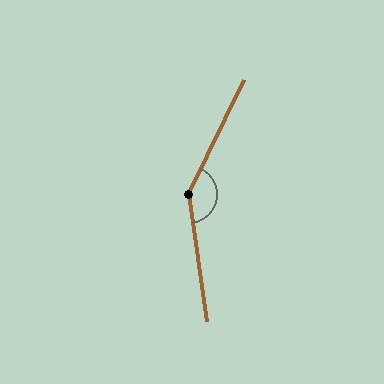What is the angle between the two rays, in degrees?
Approximately 146 degrees.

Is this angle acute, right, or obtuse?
It is obtuse.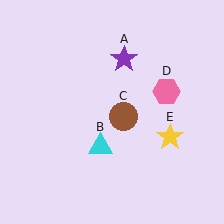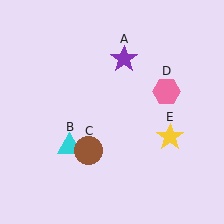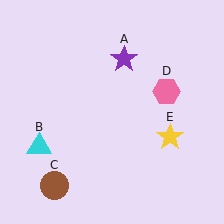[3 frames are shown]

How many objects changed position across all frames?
2 objects changed position: cyan triangle (object B), brown circle (object C).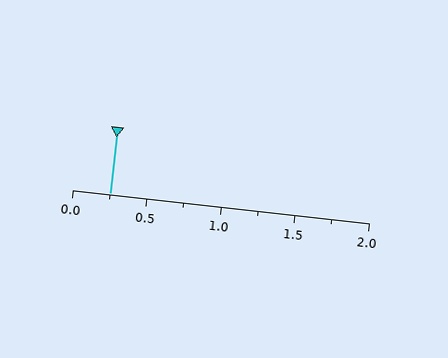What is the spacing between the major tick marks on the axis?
The major ticks are spaced 0.5 apart.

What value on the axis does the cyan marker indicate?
The marker indicates approximately 0.25.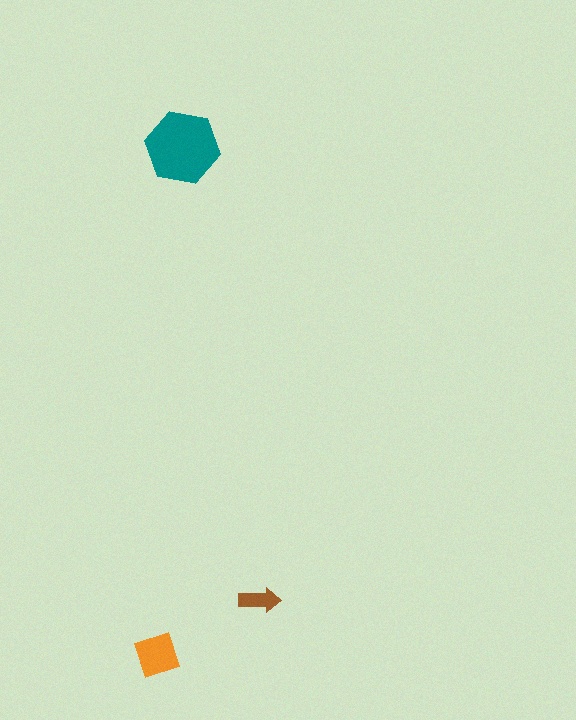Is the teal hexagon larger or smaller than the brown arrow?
Larger.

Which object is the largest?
The teal hexagon.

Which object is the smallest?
The brown arrow.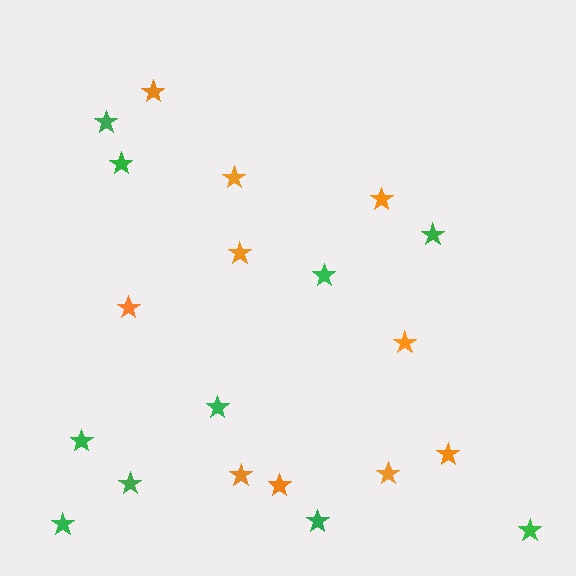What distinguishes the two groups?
There are 2 groups: one group of orange stars (10) and one group of green stars (10).